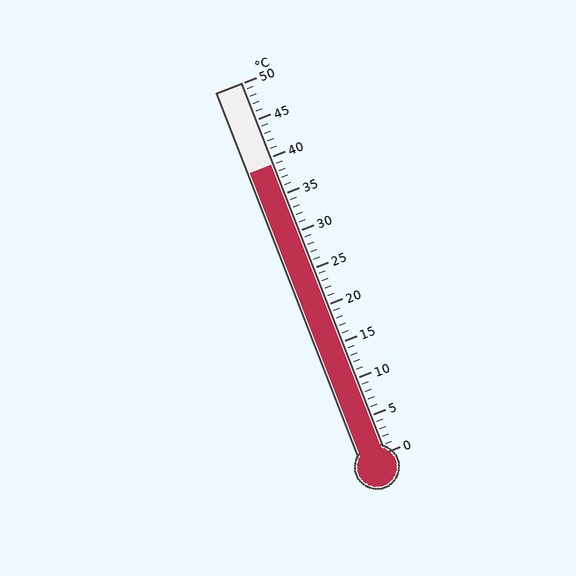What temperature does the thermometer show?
The thermometer shows approximately 39°C.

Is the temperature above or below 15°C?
The temperature is above 15°C.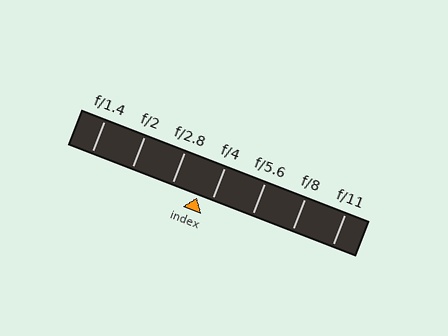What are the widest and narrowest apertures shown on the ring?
The widest aperture shown is f/1.4 and the narrowest is f/11.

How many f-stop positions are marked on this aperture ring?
There are 7 f-stop positions marked.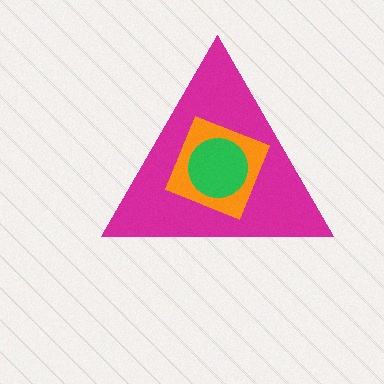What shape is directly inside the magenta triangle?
The orange diamond.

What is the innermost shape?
The green circle.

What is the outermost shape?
The magenta triangle.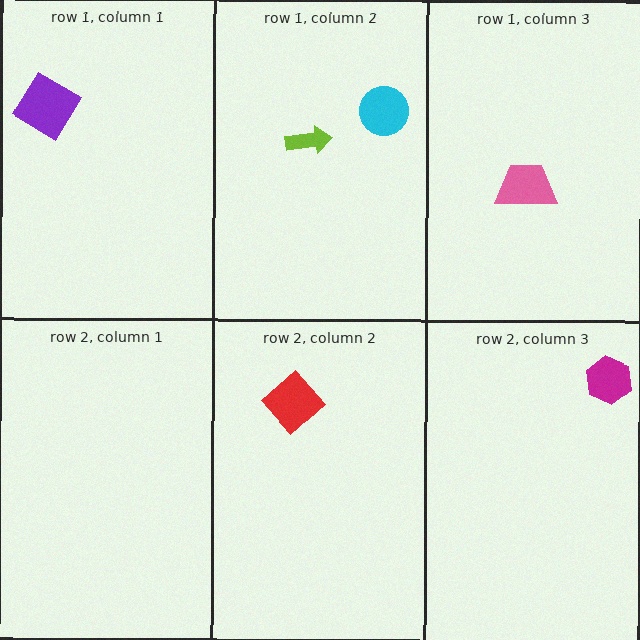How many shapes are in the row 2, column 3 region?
1.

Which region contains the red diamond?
The row 2, column 2 region.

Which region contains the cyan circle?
The row 1, column 2 region.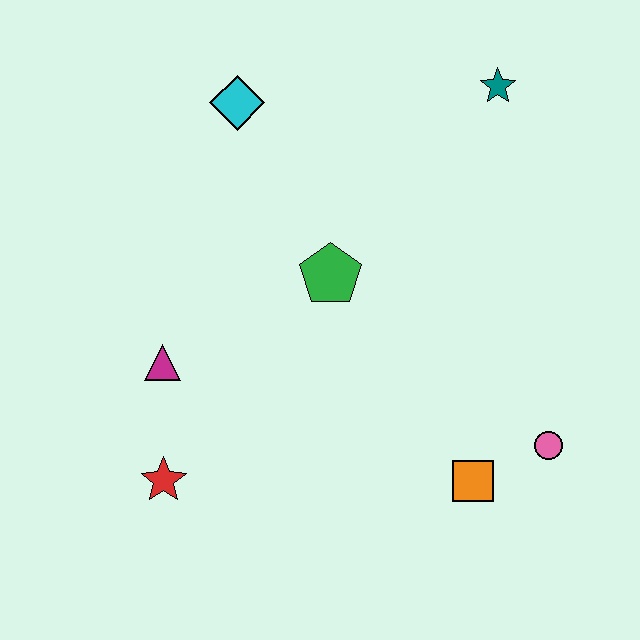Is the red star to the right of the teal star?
No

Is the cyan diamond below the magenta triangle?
No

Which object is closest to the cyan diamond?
The green pentagon is closest to the cyan diamond.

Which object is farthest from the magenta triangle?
The teal star is farthest from the magenta triangle.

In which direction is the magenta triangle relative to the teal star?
The magenta triangle is to the left of the teal star.